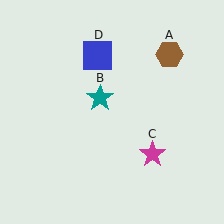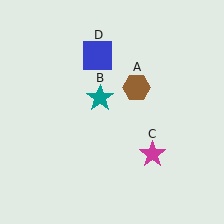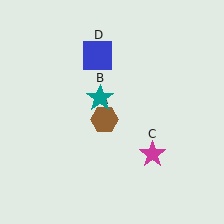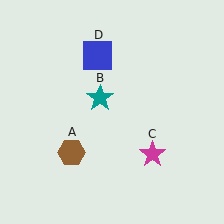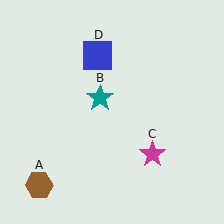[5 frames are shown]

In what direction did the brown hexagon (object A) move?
The brown hexagon (object A) moved down and to the left.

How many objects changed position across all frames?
1 object changed position: brown hexagon (object A).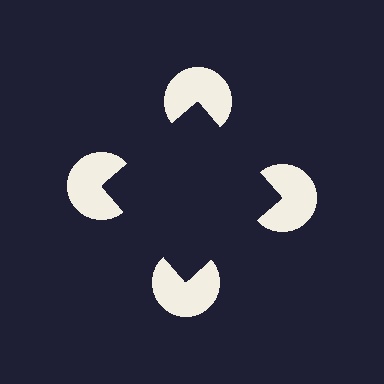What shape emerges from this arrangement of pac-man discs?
An illusory square — its edges are inferred from the aligned wedge cuts in the pac-man discs, not physically drawn.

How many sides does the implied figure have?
4 sides.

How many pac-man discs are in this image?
There are 4 — one at each vertex of the illusory square.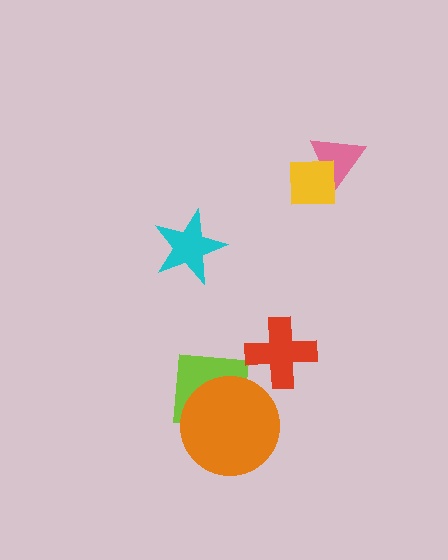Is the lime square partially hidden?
Yes, it is partially covered by another shape.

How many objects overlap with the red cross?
0 objects overlap with the red cross.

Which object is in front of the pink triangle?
The yellow square is in front of the pink triangle.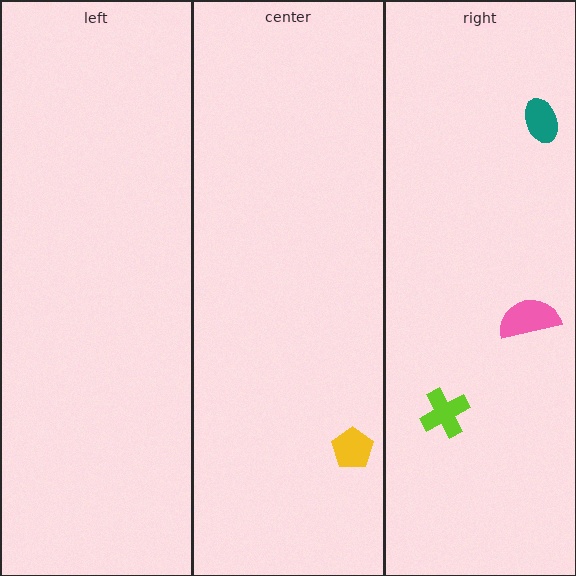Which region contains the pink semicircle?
The right region.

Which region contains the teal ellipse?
The right region.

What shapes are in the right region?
The lime cross, the pink semicircle, the teal ellipse.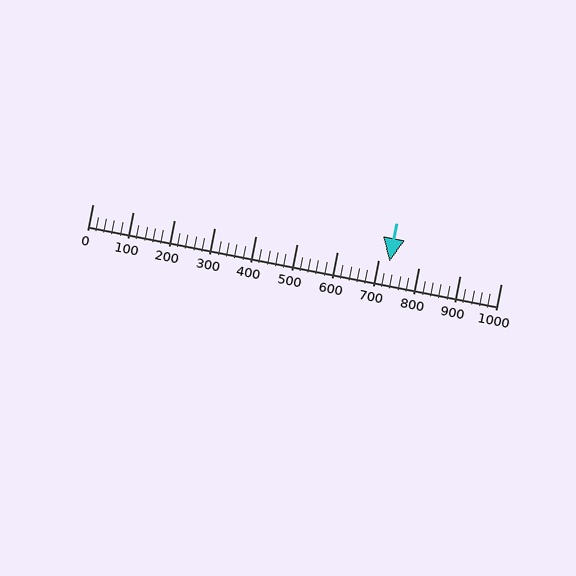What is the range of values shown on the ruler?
The ruler shows values from 0 to 1000.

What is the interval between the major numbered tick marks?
The major tick marks are spaced 100 units apart.